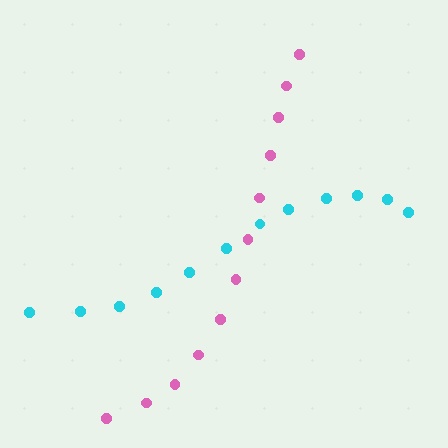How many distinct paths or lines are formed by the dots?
There are 2 distinct paths.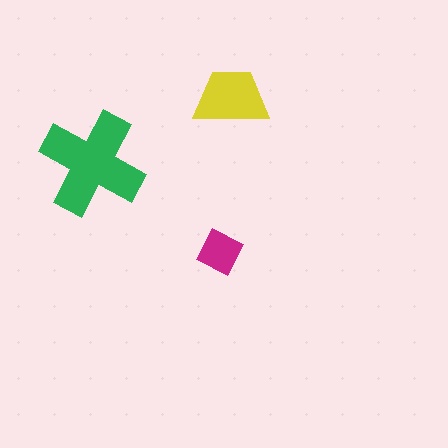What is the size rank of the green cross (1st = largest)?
1st.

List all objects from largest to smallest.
The green cross, the yellow trapezoid, the magenta diamond.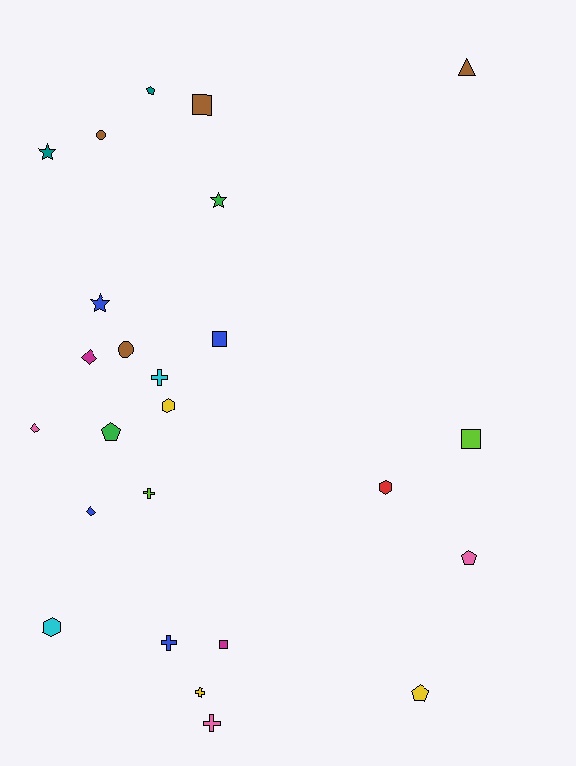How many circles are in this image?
There are 2 circles.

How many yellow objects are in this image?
There are 3 yellow objects.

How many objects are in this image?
There are 25 objects.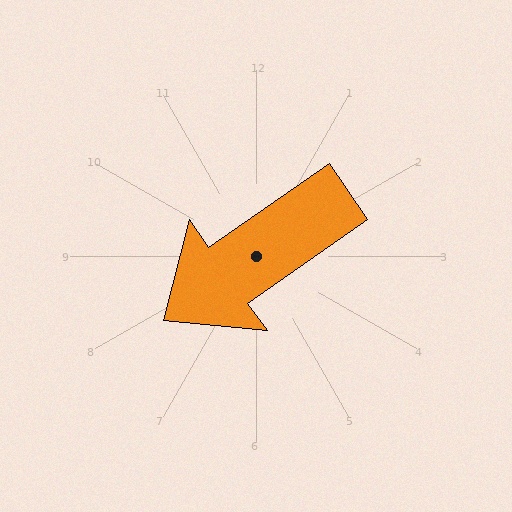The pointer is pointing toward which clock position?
Roughly 8 o'clock.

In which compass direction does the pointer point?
Southwest.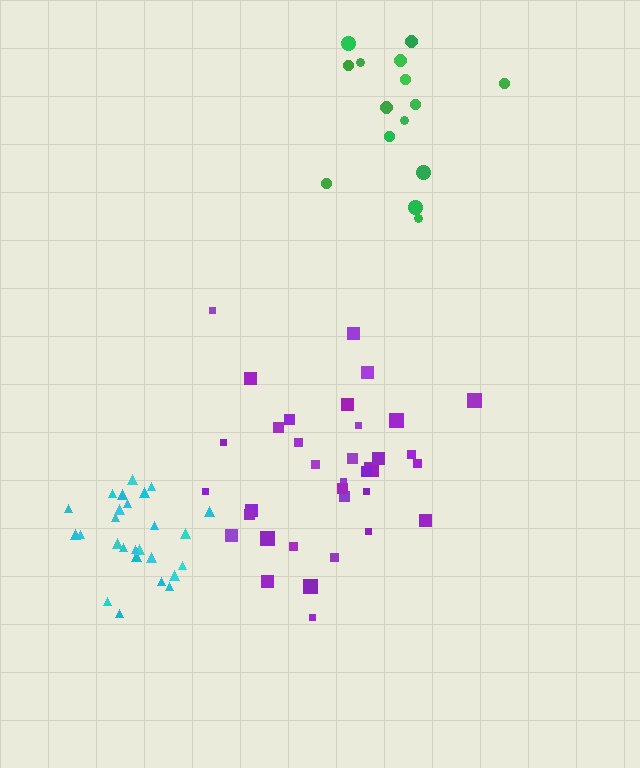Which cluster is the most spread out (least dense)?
Green.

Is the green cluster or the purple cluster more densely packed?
Purple.